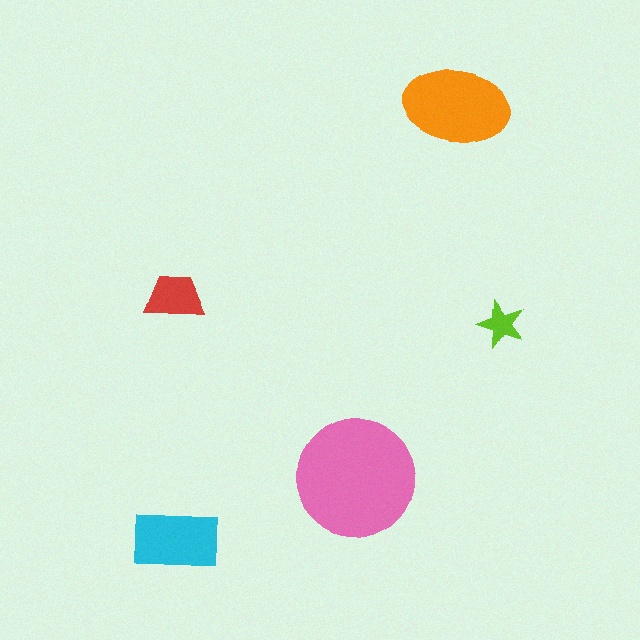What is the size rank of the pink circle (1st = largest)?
1st.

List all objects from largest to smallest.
The pink circle, the orange ellipse, the cyan rectangle, the red trapezoid, the lime star.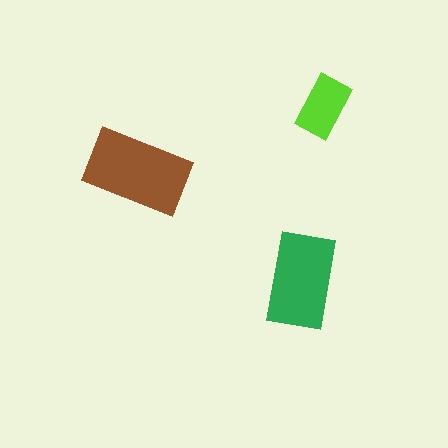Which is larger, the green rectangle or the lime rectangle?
The green one.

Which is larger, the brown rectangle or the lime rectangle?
The brown one.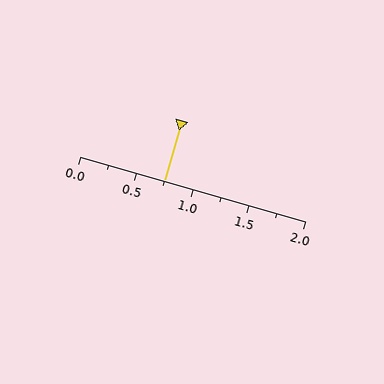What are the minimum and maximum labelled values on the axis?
The axis runs from 0.0 to 2.0.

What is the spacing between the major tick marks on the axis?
The major ticks are spaced 0.5 apart.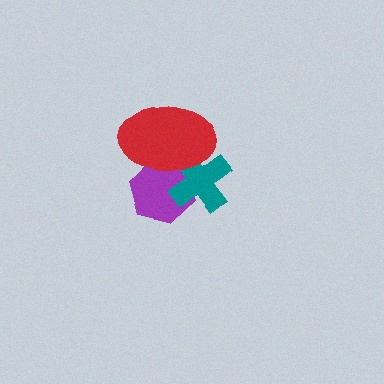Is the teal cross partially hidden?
Yes, it is partially covered by another shape.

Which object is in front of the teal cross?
The red ellipse is in front of the teal cross.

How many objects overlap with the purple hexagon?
2 objects overlap with the purple hexagon.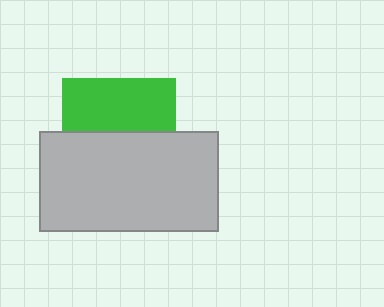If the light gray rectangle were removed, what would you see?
You would see the complete green square.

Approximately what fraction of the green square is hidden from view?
Roughly 53% of the green square is hidden behind the light gray rectangle.